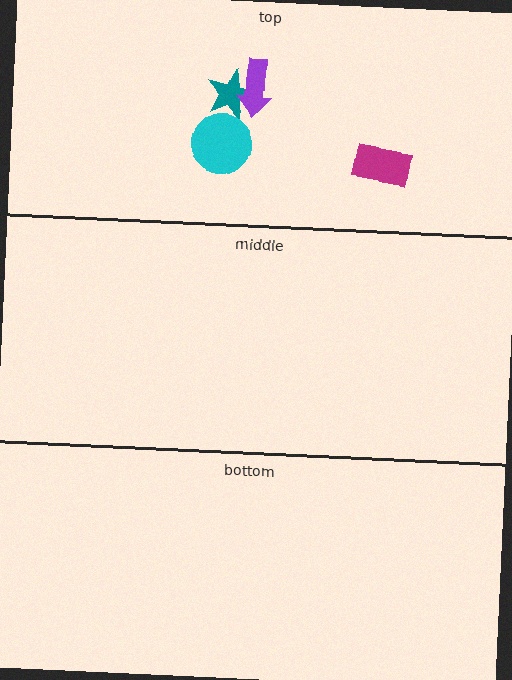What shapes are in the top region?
The teal star, the cyan circle, the purple arrow, the magenta rectangle.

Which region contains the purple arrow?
The top region.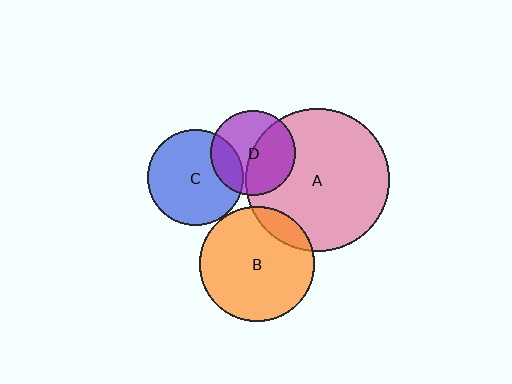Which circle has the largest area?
Circle A (pink).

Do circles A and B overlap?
Yes.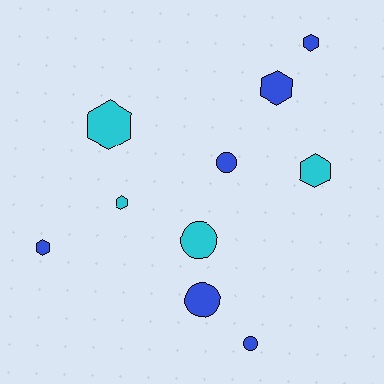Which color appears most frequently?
Blue, with 6 objects.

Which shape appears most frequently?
Hexagon, with 6 objects.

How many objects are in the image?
There are 10 objects.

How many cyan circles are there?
There is 1 cyan circle.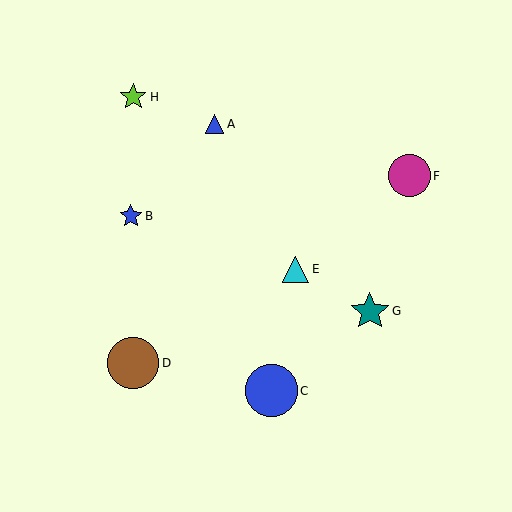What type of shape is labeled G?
Shape G is a teal star.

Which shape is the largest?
The blue circle (labeled C) is the largest.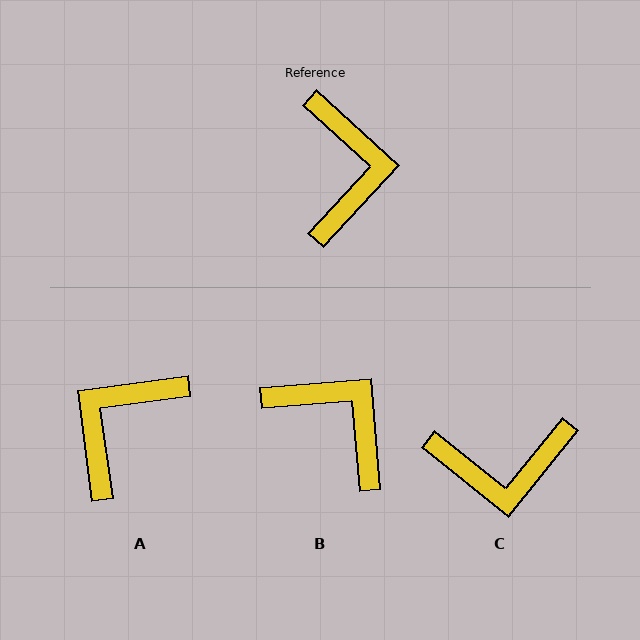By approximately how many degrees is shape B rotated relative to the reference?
Approximately 47 degrees counter-clockwise.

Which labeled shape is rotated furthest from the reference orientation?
A, about 140 degrees away.